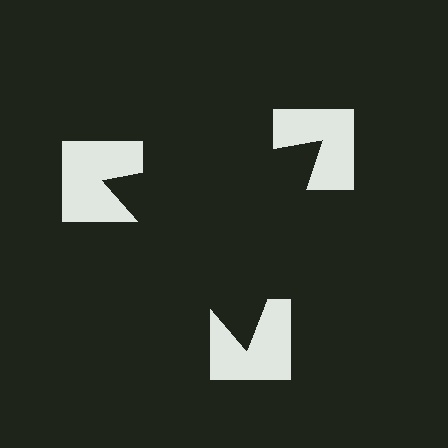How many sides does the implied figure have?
3 sides.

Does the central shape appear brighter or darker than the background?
It typically appears slightly darker than the background, even though no actual brightness change is drawn.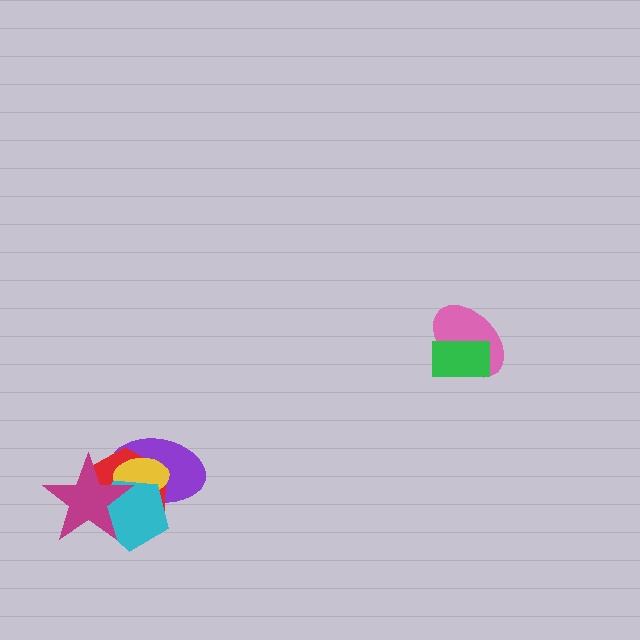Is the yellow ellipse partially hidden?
Yes, it is partially covered by another shape.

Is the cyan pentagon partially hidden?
Yes, it is partially covered by another shape.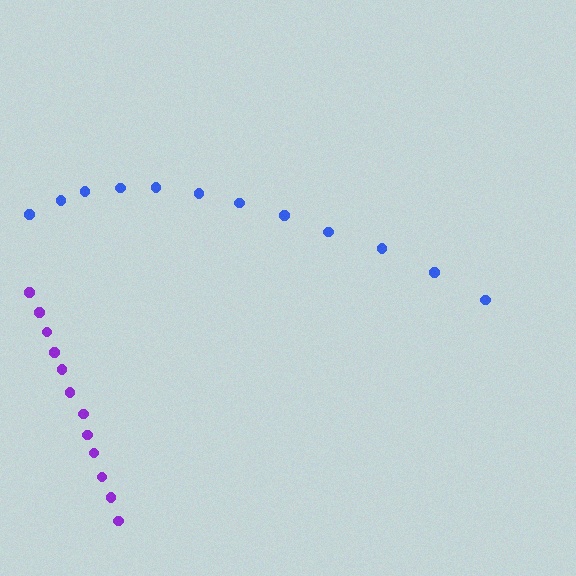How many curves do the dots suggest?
There are 2 distinct paths.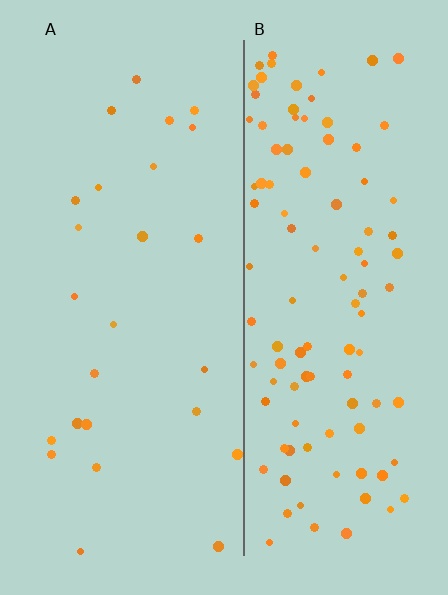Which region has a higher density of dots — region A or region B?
B (the right).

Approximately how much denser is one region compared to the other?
Approximately 4.3× — region B over region A.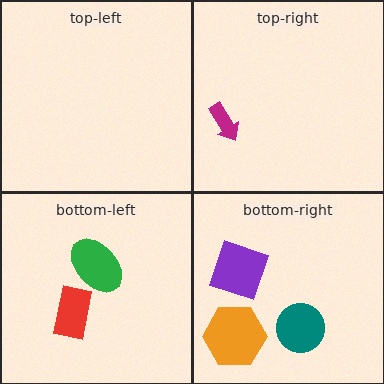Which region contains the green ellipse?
The bottom-left region.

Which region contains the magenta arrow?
The top-right region.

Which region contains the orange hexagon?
The bottom-right region.